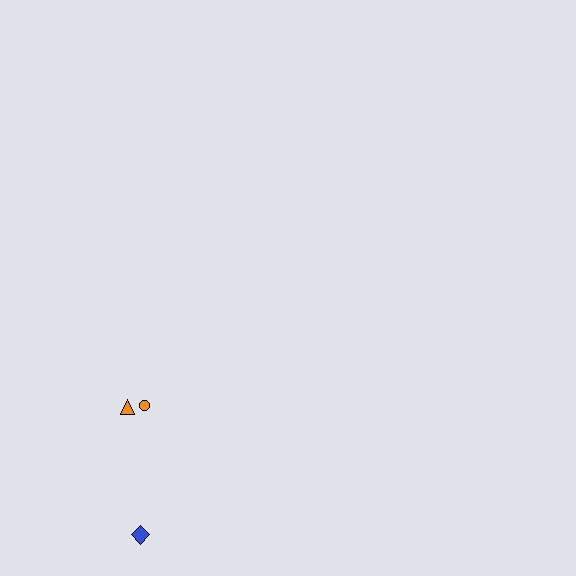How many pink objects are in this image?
There are no pink objects.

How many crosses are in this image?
There are no crosses.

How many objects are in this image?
There are 3 objects.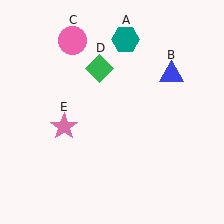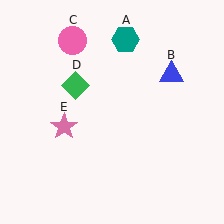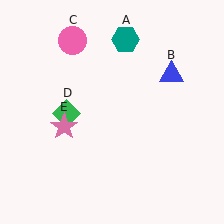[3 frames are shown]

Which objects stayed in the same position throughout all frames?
Teal hexagon (object A) and blue triangle (object B) and pink circle (object C) and pink star (object E) remained stationary.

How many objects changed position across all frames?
1 object changed position: green diamond (object D).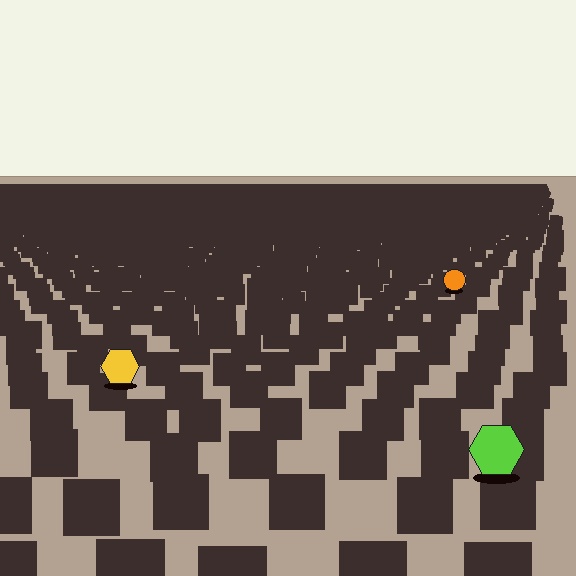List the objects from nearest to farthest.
From nearest to farthest: the lime hexagon, the yellow hexagon, the orange circle.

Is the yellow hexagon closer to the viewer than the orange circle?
Yes. The yellow hexagon is closer — you can tell from the texture gradient: the ground texture is coarser near it.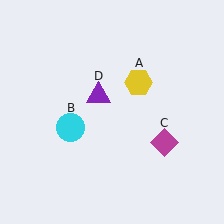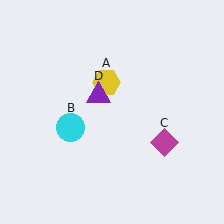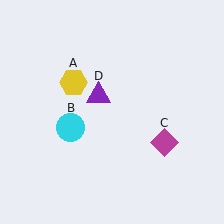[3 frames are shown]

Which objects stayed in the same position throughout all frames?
Cyan circle (object B) and magenta diamond (object C) and purple triangle (object D) remained stationary.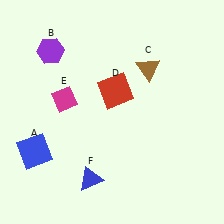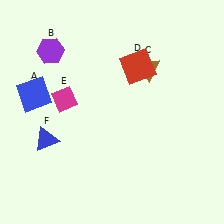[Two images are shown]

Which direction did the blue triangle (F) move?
The blue triangle (F) moved left.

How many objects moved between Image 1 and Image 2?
3 objects moved between the two images.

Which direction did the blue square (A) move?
The blue square (A) moved up.